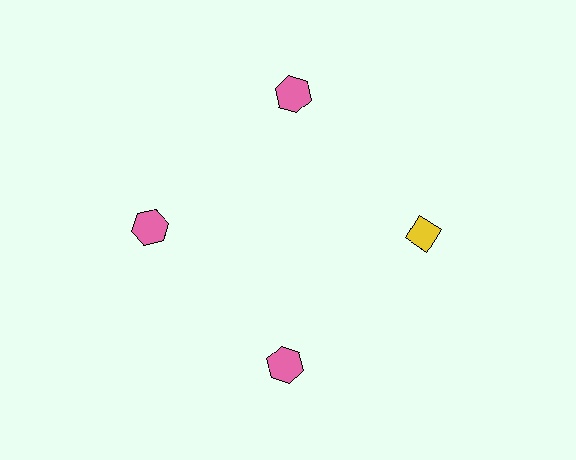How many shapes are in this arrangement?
There are 4 shapes arranged in a ring pattern.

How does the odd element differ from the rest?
It differs in both color (yellow instead of pink) and shape (diamond instead of hexagon).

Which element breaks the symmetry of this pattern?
The yellow diamond at roughly the 3 o'clock position breaks the symmetry. All other shapes are pink hexagons.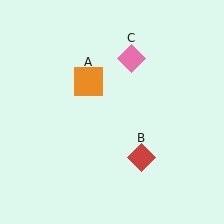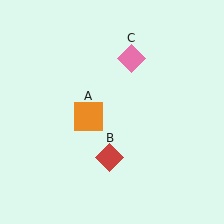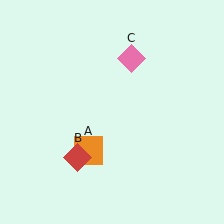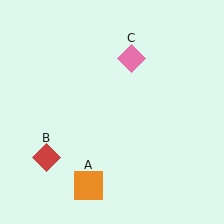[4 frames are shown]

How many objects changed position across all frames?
2 objects changed position: orange square (object A), red diamond (object B).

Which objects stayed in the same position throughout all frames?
Pink diamond (object C) remained stationary.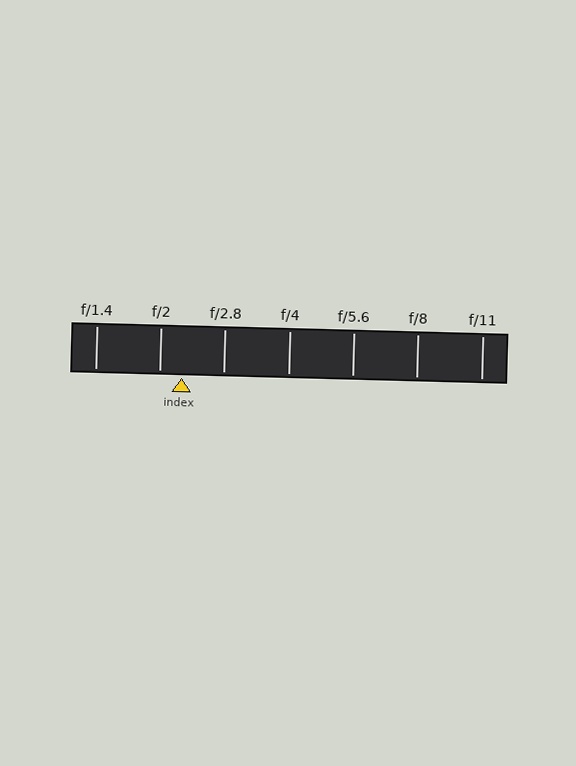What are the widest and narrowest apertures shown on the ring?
The widest aperture shown is f/1.4 and the narrowest is f/11.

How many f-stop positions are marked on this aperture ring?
There are 7 f-stop positions marked.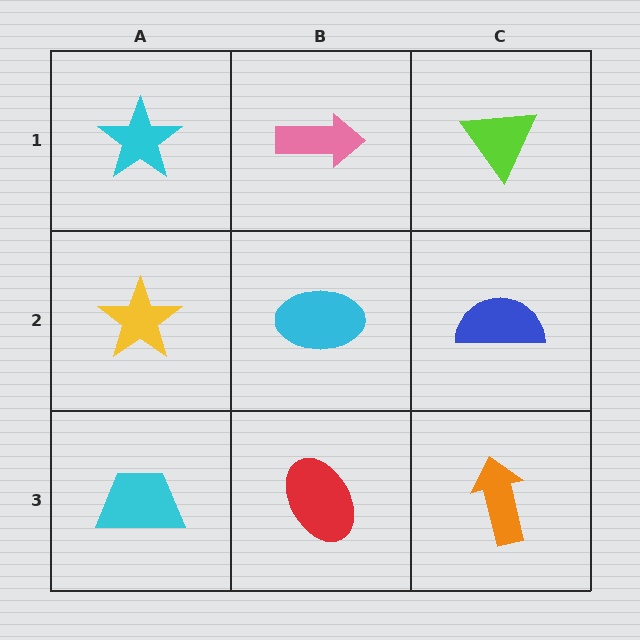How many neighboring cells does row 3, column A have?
2.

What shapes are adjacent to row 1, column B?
A cyan ellipse (row 2, column B), a cyan star (row 1, column A), a lime triangle (row 1, column C).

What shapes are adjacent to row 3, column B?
A cyan ellipse (row 2, column B), a cyan trapezoid (row 3, column A), an orange arrow (row 3, column C).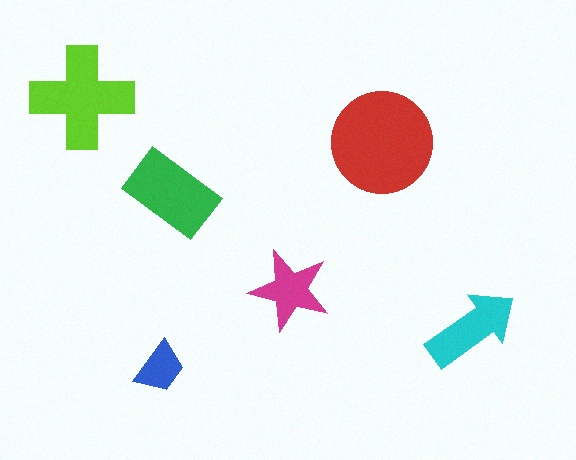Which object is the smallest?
The blue trapezoid.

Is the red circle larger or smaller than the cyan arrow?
Larger.